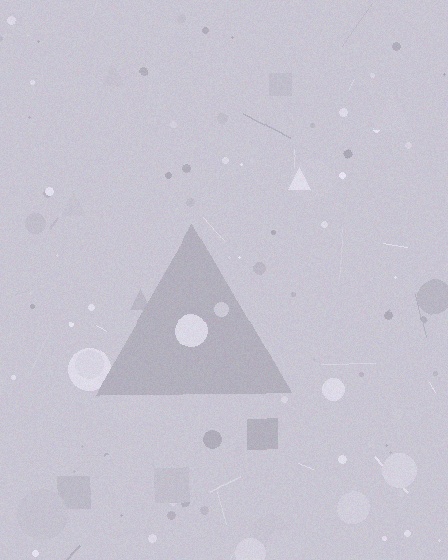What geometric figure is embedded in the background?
A triangle is embedded in the background.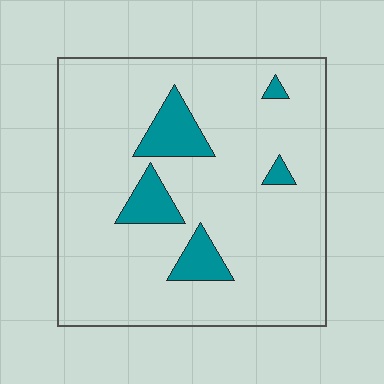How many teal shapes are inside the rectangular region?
5.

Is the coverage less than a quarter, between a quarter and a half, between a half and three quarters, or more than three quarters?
Less than a quarter.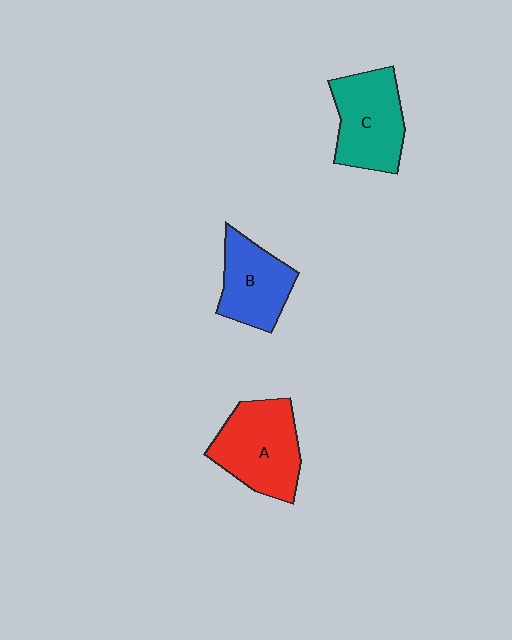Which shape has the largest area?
Shape A (red).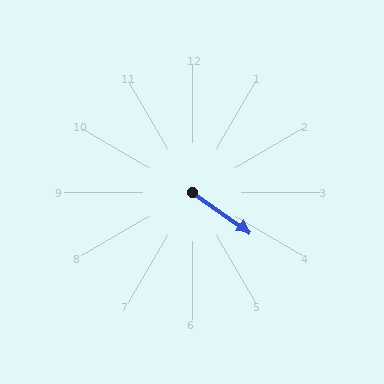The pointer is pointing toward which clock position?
Roughly 4 o'clock.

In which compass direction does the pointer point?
Southeast.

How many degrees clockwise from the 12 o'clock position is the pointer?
Approximately 125 degrees.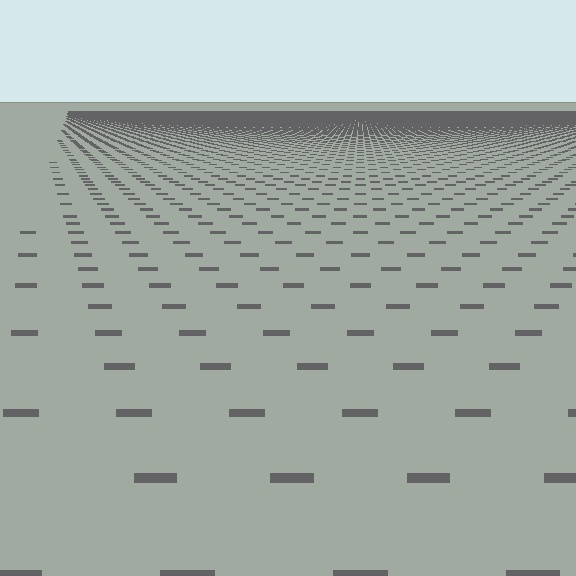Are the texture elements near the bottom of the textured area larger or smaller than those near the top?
Larger. Near the bottom, elements are closer to the viewer and appear at a bigger on-screen size.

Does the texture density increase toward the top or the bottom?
Density increases toward the top.